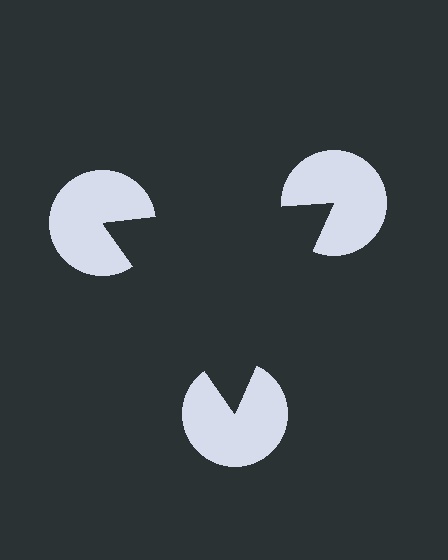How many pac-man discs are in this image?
There are 3 — one at each vertex of the illusory triangle.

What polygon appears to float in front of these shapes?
An illusory triangle — its edges are inferred from the aligned wedge cuts in the pac-man discs, not physically drawn.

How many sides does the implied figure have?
3 sides.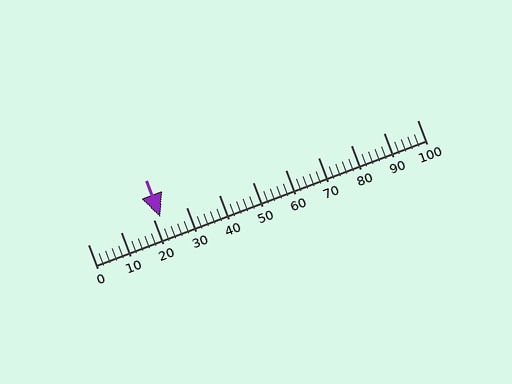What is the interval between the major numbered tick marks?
The major tick marks are spaced 10 units apart.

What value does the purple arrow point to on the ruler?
The purple arrow points to approximately 22.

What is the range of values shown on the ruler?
The ruler shows values from 0 to 100.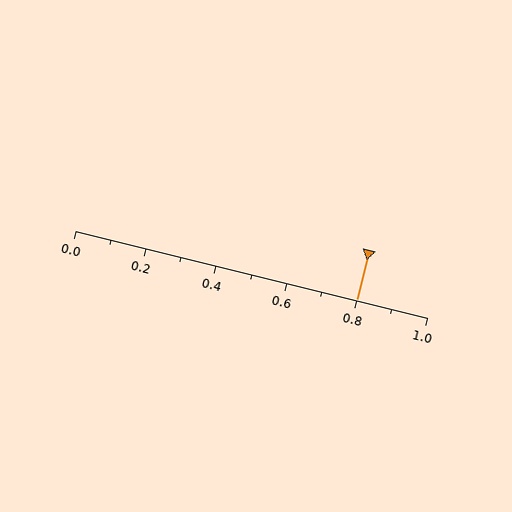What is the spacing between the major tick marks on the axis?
The major ticks are spaced 0.2 apart.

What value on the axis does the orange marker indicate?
The marker indicates approximately 0.8.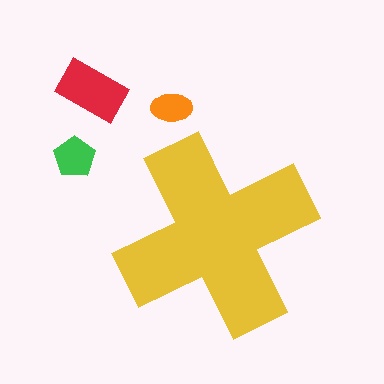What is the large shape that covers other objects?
A yellow cross.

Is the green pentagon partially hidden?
No, the green pentagon is fully visible.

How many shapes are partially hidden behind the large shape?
0 shapes are partially hidden.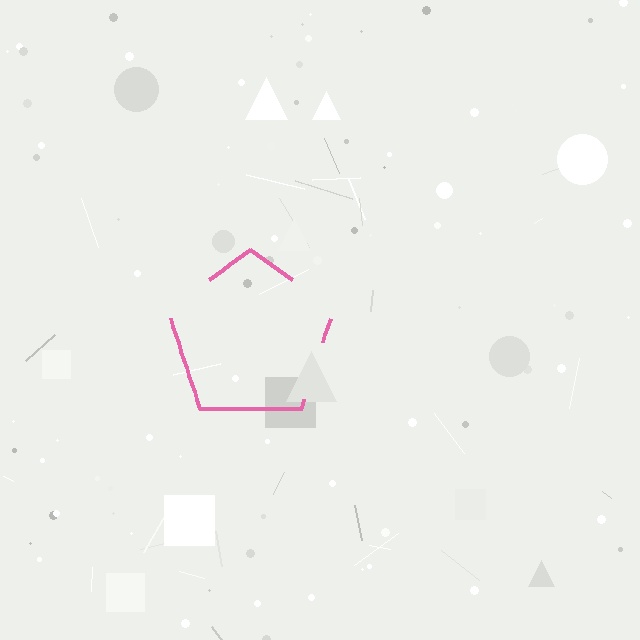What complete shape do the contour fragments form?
The contour fragments form a pentagon.